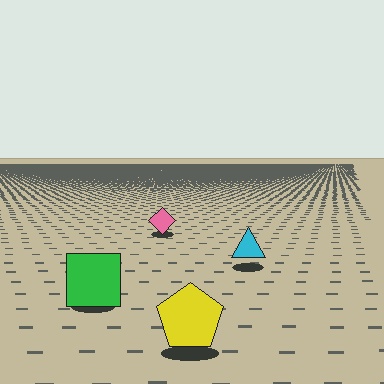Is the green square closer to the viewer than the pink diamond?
Yes. The green square is closer — you can tell from the texture gradient: the ground texture is coarser near it.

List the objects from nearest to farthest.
From nearest to farthest: the yellow pentagon, the green square, the cyan triangle, the pink diamond.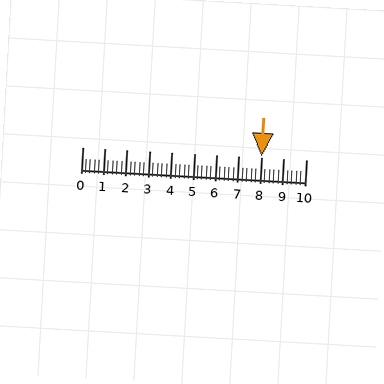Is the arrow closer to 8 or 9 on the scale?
The arrow is closer to 8.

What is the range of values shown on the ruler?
The ruler shows values from 0 to 10.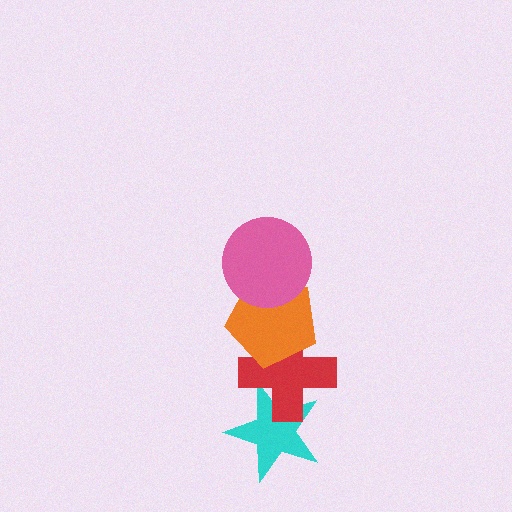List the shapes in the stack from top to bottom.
From top to bottom: the pink circle, the orange pentagon, the red cross, the cyan star.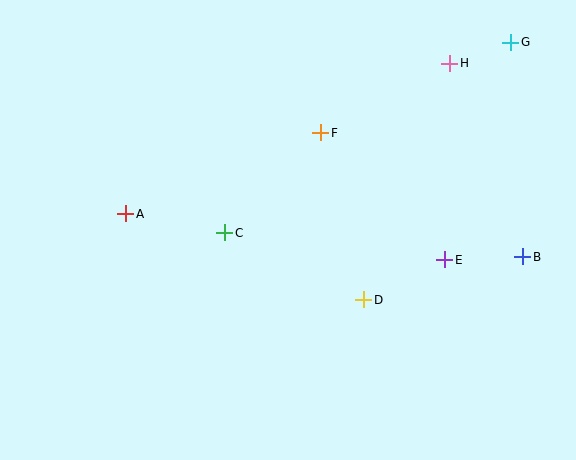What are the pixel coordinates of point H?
Point H is at (450, 63).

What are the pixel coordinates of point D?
Point D is at (364, 300).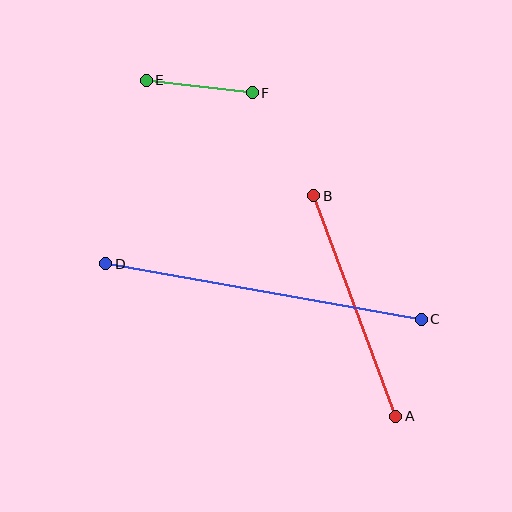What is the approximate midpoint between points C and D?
The midpoint is at approximately (263, 291) pixels.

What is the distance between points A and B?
The distance is approximately 236 pixels.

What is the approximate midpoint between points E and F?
The midpoint is at approximately (199, 87) pixels.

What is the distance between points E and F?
The distance is approximately 107 pixels.